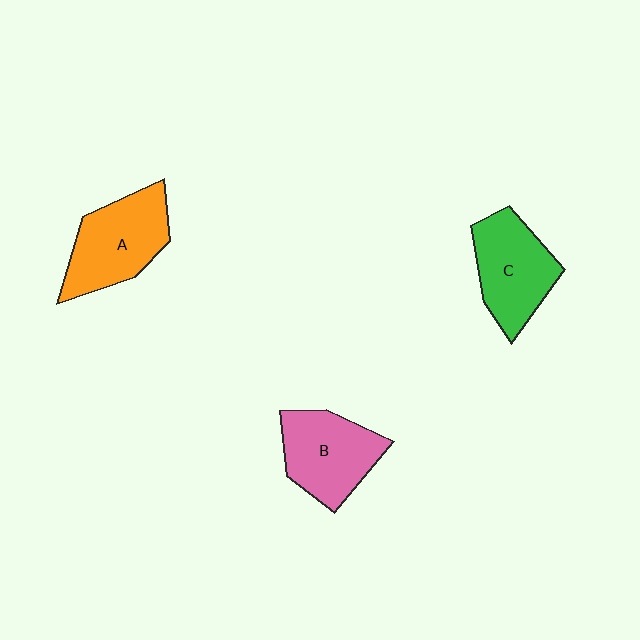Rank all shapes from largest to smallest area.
From largest to smallest: A (orange), C (green), B (pink).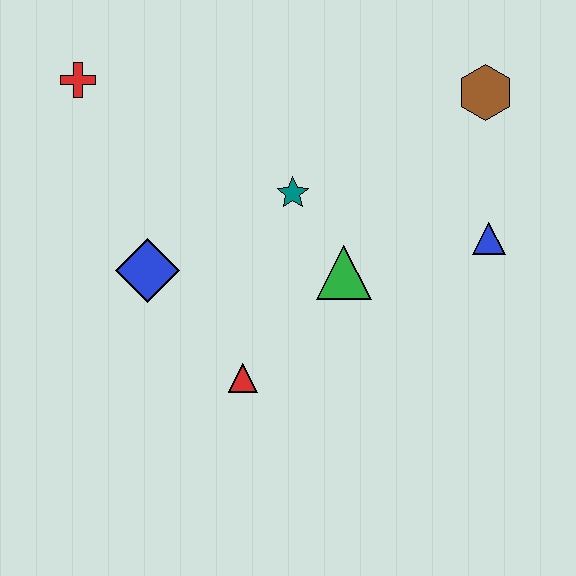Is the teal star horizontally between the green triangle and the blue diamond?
Yes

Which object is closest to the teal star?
The green triangle is closest to the teal star.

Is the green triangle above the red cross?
No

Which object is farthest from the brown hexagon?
The red cross is farthest from the brown hexagon.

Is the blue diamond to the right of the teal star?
No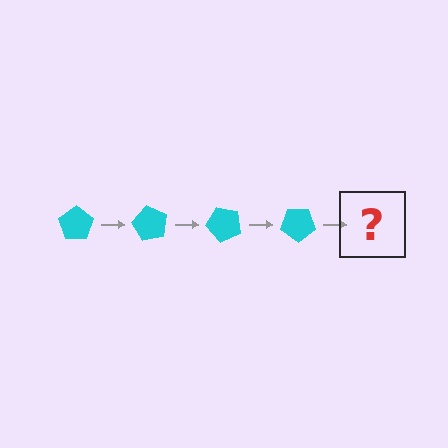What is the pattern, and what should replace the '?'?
The pattern is that the pentagon rotates 60 degrees each step. The '?' should be a cyan pentagon rotated 240 degrees.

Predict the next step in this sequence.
The next step is a cyan pentagon rotated 240 degrees.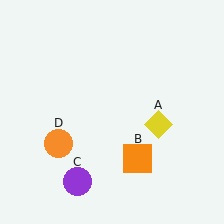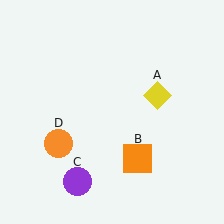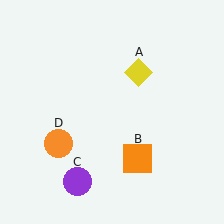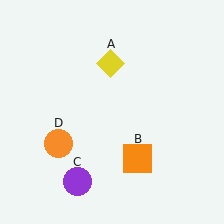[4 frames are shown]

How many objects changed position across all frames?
1 object changed position: yellow diamond (object A).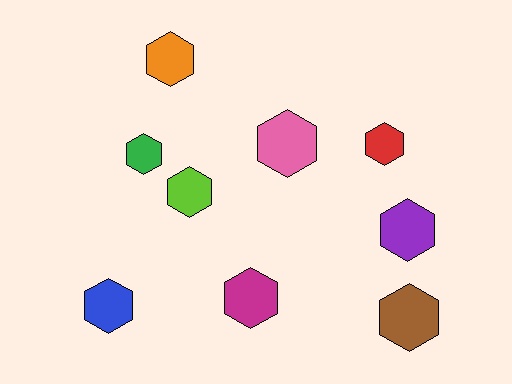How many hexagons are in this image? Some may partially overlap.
There are 9 hexagons.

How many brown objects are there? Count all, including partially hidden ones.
There is 1 brown object.